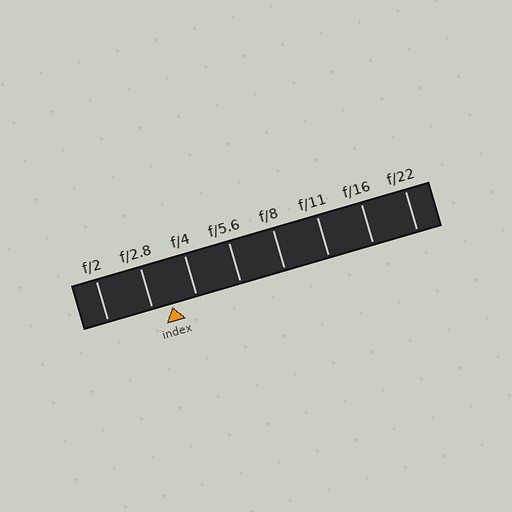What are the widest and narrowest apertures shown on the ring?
The widest aperture shown is f/2 and the narrowest is f/22.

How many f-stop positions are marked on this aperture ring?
There are 8 f-stop positions marked.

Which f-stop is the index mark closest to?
The index mark is closest to f/2.8.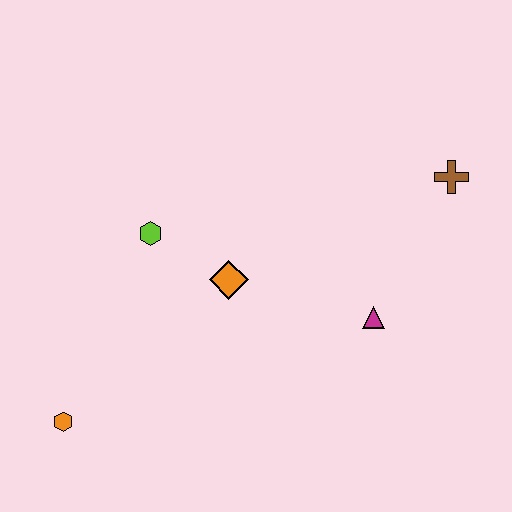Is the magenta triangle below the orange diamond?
Yes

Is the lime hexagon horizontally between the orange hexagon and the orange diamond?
Yes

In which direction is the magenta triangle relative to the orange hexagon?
The magenta triangle is to the right of the orange hexagon.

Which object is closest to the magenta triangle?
The orange diamond is closest to the magenta triangle.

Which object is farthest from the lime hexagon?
The brown cross is farthest from the lime hexagon.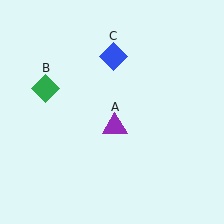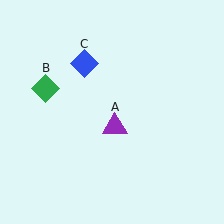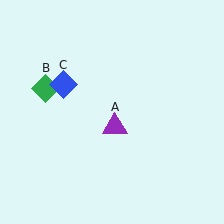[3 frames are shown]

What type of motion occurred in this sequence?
The blue diamond (object C) rotated counterclockwise around the center of the scene.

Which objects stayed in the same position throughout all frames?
Purple triangle (object A) and green diamond (object B) remained stationary.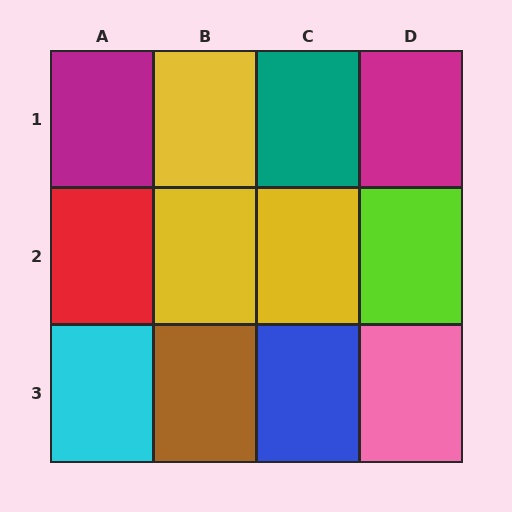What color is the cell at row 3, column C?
Blue.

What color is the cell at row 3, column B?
Brown.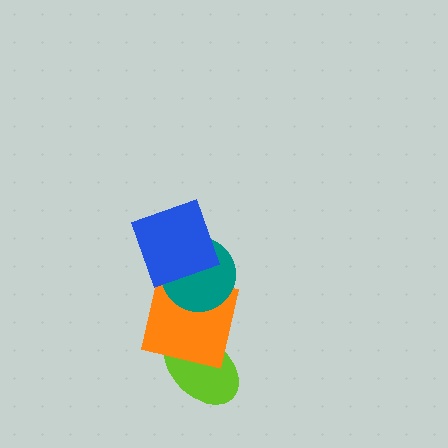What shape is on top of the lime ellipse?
The orange square is on top of the lime ellipse.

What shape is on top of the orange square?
The teal circle is on top of the orange square.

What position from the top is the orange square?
The orange square is 3rd from the top.